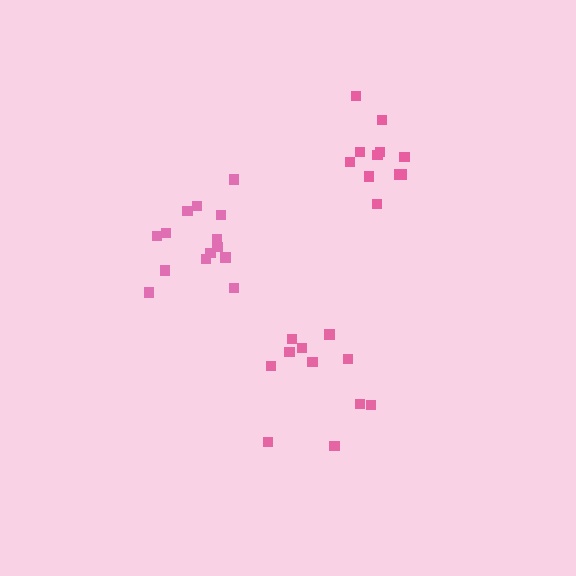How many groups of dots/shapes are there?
There are 3 groups.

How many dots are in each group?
Group 1: 11 dots, Group 2: 14 dots, Group 3: 11 dots (36 total).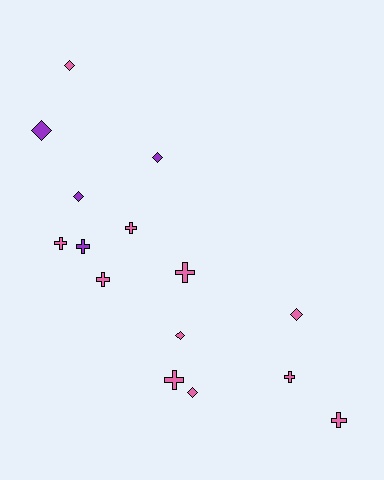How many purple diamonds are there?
There are 3 purple diamonds.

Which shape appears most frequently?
Cross, with 8 objects.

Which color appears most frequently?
Pink, with 11 objects.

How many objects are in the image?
There are 15 objects.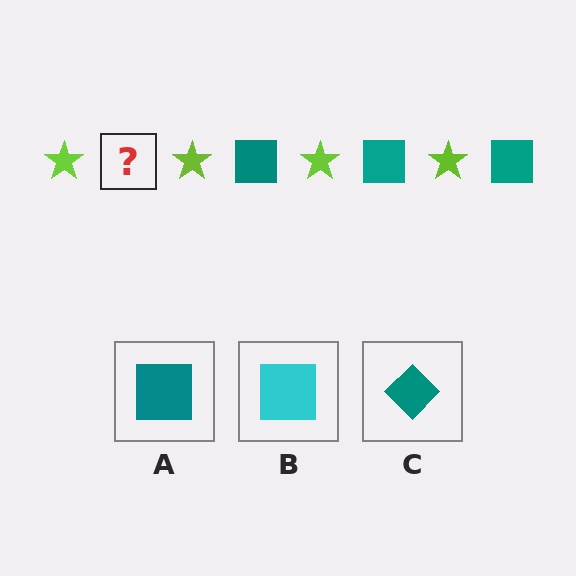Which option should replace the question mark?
Option A.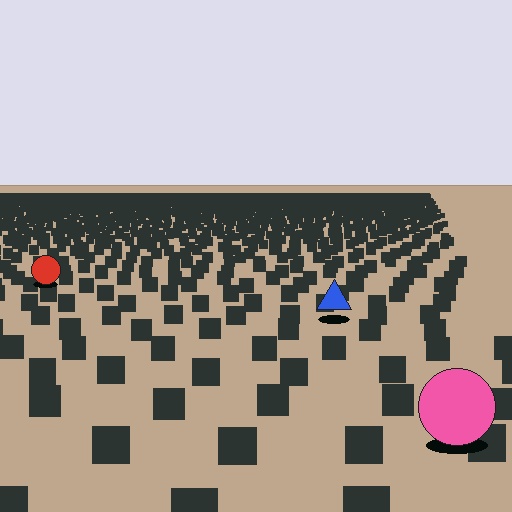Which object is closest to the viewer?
The pink circle is closest. The texture marks near it are larger and more spread out.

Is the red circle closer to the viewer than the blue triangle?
No. The blue triangle is closer — you can tell from the texture gradient: the ground texture is coarser near it.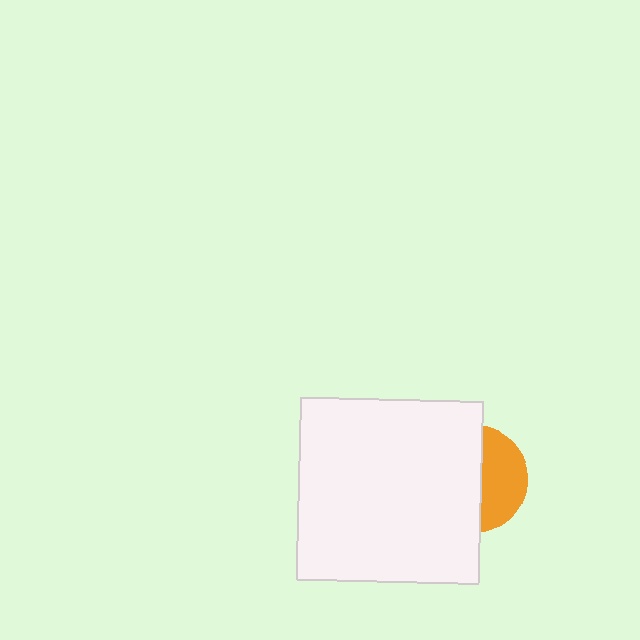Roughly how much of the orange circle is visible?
A small part of it is visible (roughly 41%).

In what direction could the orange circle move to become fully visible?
The orange circle could move right. That would shift it out from behind the white square entirely.